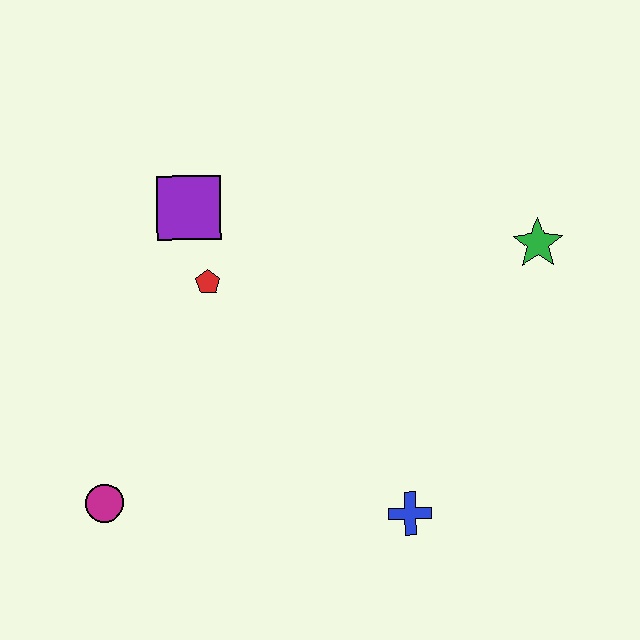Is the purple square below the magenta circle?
No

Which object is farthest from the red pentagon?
The green star is farthest from the red pentagon.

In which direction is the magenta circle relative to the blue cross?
The magenta circle is to the left of the blue cross.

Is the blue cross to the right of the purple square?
Yes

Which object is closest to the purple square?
The red pentagon is closest to the purple square.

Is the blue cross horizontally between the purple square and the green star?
Yes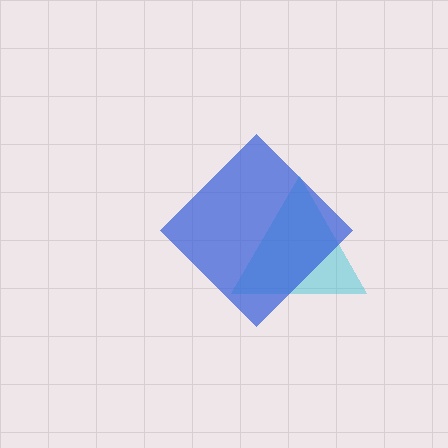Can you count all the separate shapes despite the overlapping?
Yes, there are 2 separate shapes.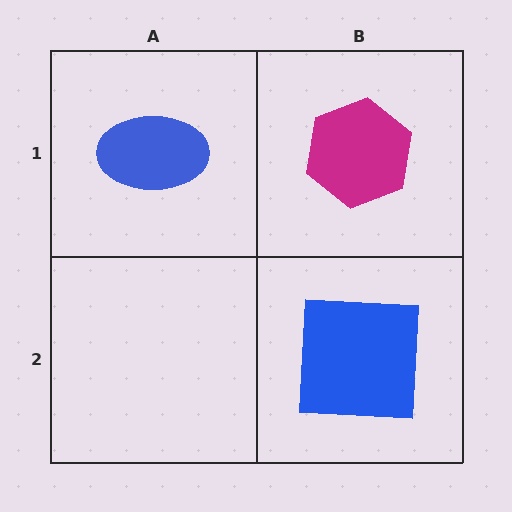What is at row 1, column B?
A magenta hexagon.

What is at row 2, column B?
A blue square.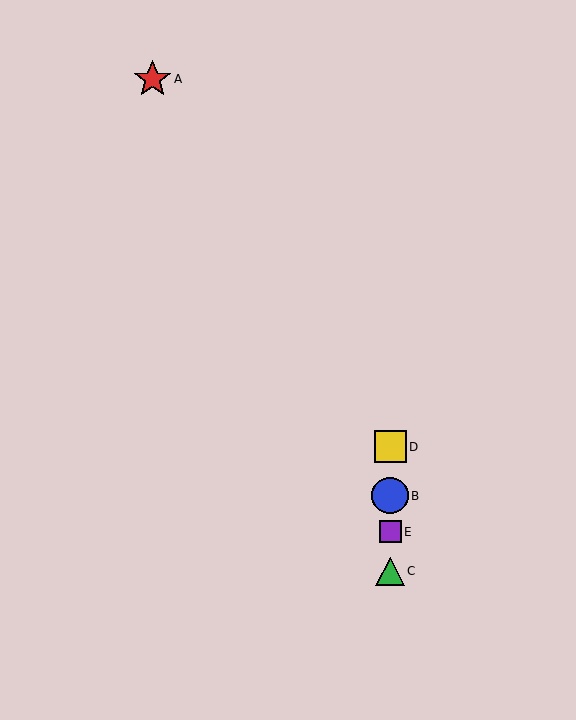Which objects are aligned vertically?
Objects B, C, D, E are aligned vertically.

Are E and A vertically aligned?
No, E is at x≈390 and A is at x≈152.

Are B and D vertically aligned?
Yes, both are at x≈390.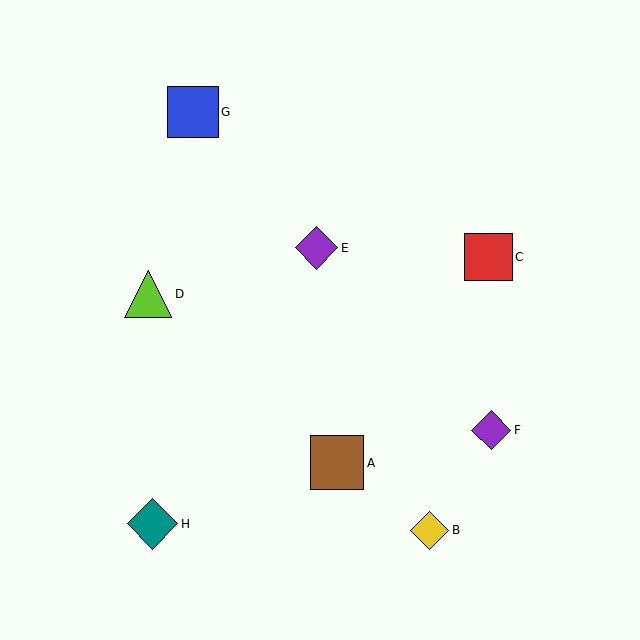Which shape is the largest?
The brown square (labeled A) is the largest.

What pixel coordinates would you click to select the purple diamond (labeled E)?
Click at (316, 248) to select the purple diamond E.